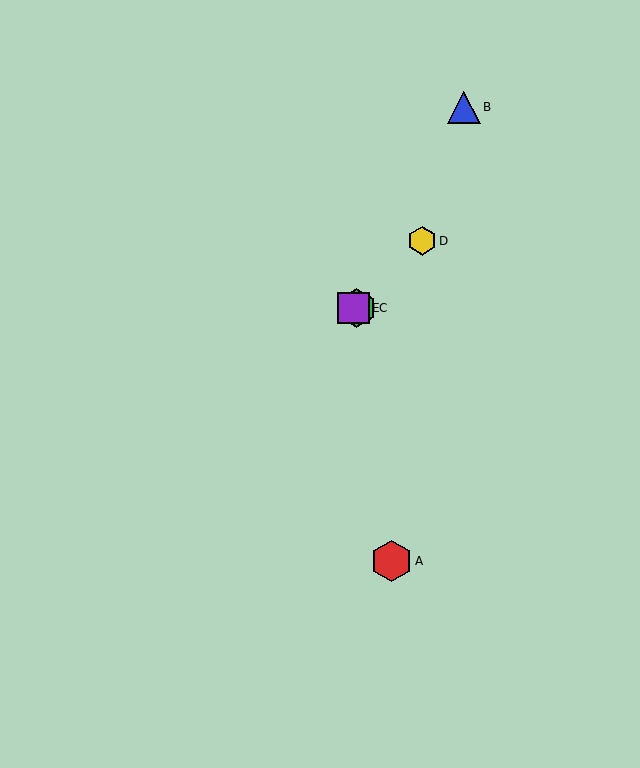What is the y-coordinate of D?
Object D is at y≈241.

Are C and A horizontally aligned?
No, C is at y≈308 and A is at y≈561.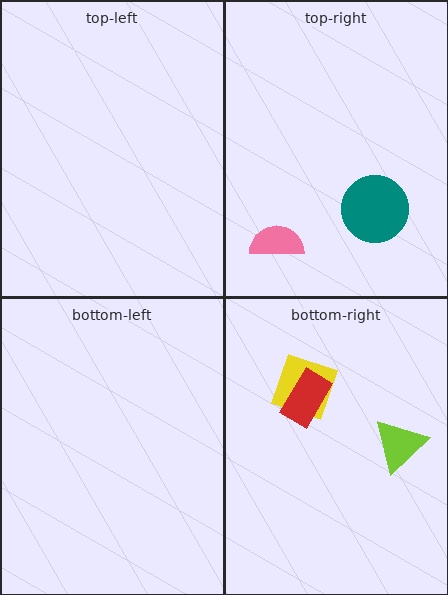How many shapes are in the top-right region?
2.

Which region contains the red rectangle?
The bottom-right region.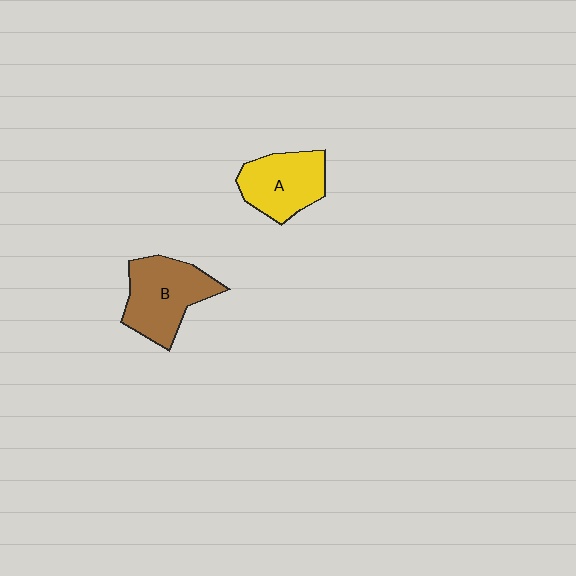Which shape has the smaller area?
Shape A (yellow).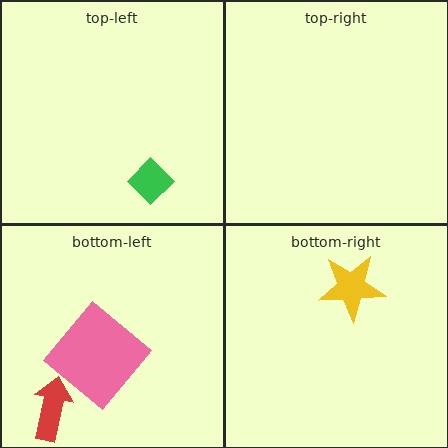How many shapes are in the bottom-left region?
2.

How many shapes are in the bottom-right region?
1.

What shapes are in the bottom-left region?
The red arrow, the pink diamond.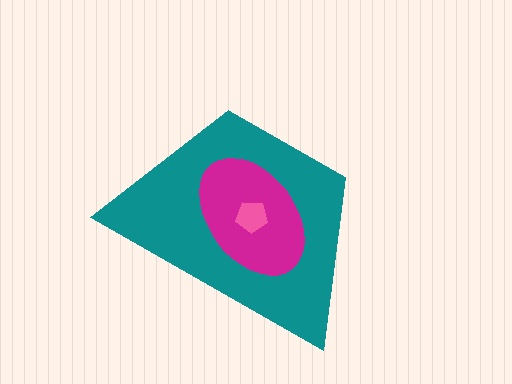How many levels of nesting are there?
3.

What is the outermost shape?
The teal trapezoid.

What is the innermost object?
The pink pentagon.